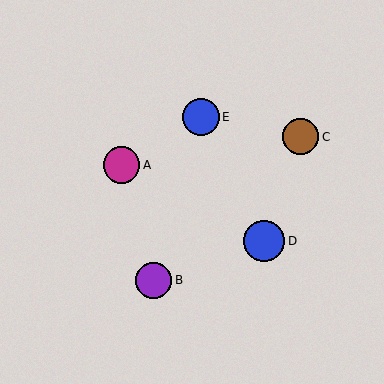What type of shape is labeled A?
Shape A is a magenta circle.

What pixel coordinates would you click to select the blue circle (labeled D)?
Click at (264, 241) to select the blue circle D.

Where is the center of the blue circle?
The center of the blue circle is at (201, 117).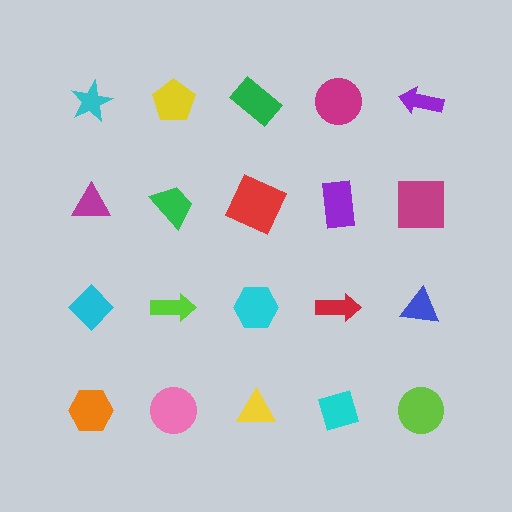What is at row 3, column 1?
A cyan diamond.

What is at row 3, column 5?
A blue triangle.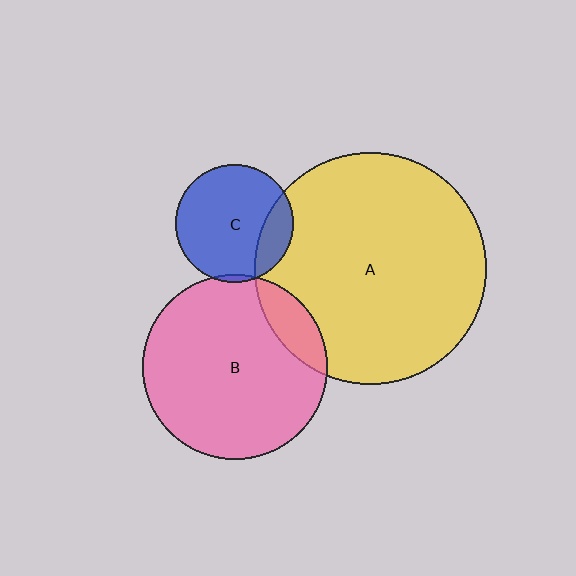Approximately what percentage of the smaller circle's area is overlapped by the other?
Approximately 20%.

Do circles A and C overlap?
Yes.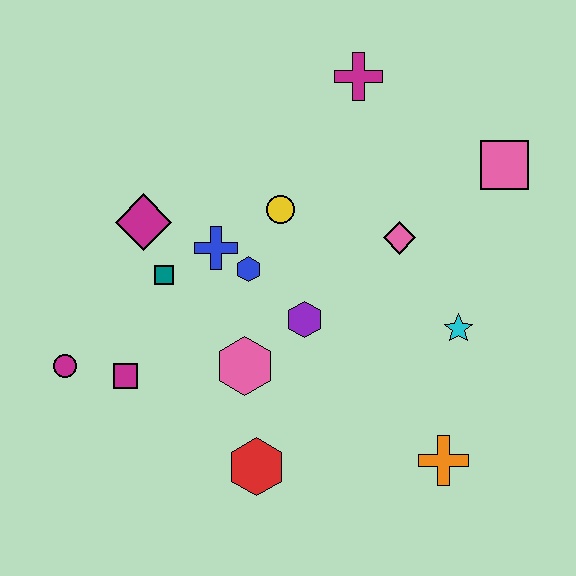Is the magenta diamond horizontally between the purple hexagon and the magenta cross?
No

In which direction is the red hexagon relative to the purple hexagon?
The red hexagon is below the purple hexagon.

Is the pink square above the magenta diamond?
Yes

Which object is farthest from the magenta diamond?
The orange cross is farthest from the magenta diamond.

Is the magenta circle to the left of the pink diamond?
Yes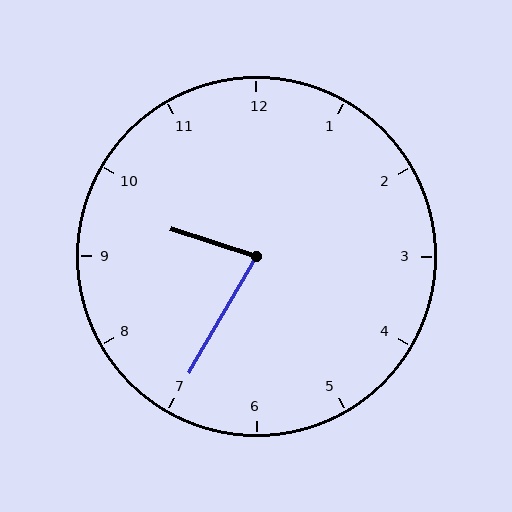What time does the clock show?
9:35.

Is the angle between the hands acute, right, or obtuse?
It is acute.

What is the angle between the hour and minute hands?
Approximately 78 degrees.